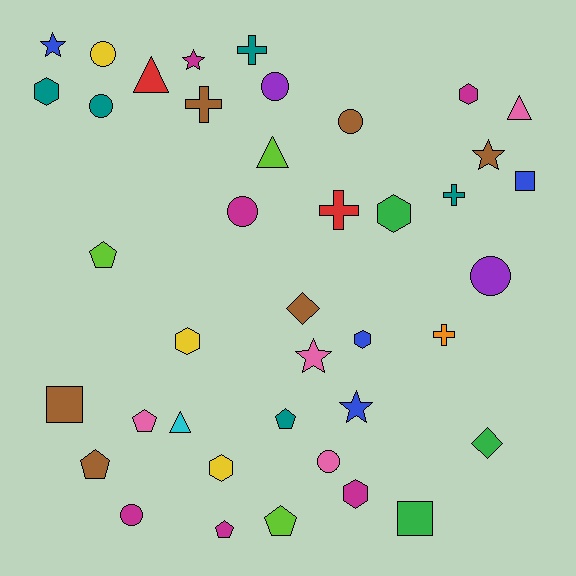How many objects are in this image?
There are 40 objects.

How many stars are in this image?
There are 5 stars.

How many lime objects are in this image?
There are 3 lime objects.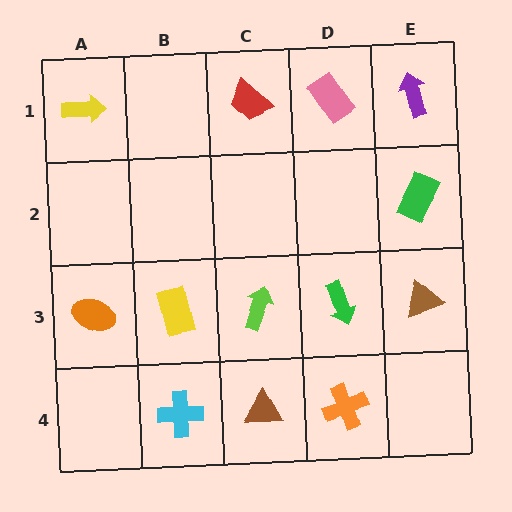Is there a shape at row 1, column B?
No, that cell is empty.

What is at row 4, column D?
An orange cross.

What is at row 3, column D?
A green arrow.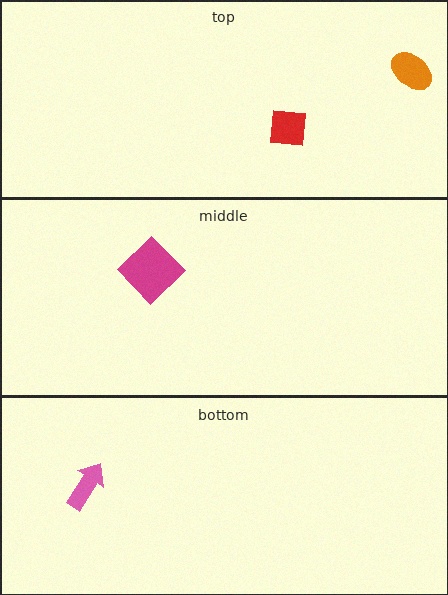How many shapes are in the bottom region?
1.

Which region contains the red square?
The top region.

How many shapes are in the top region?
2.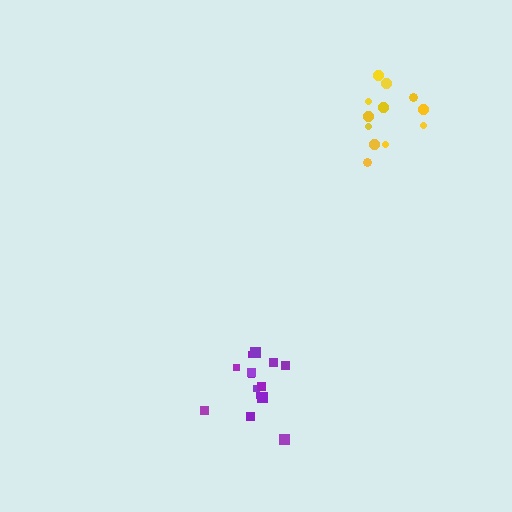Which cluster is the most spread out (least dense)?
Yellow.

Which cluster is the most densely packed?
Purple.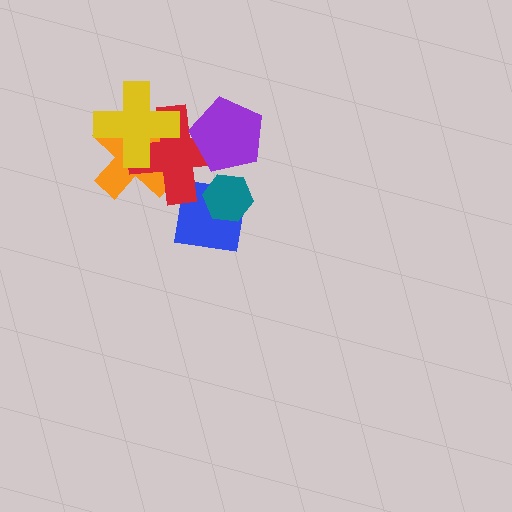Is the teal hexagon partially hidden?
No, no other shape covers it.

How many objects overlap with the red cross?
5 objects overlap with the red cross.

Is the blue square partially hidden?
Yes, it is partially covered by another shape.